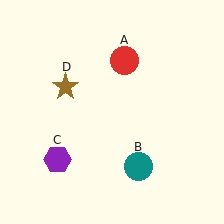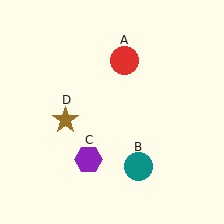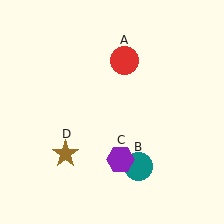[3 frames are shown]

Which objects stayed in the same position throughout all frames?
Red circle (object A) and teal circle (object B) remained stationary.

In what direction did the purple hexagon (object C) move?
The purple hexagon (object C) moved right.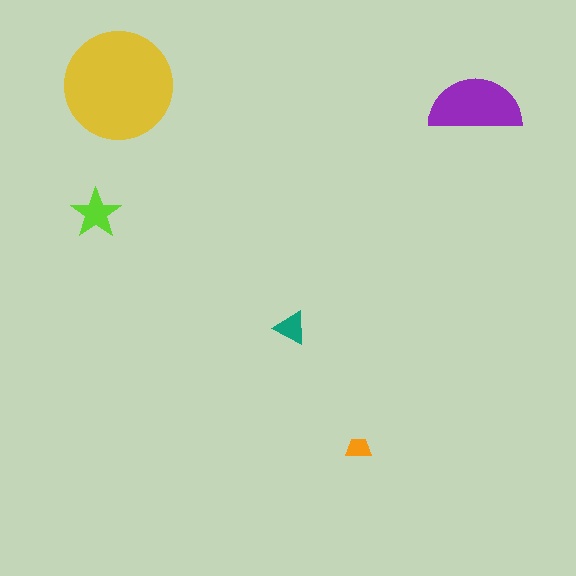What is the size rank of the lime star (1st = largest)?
3rd.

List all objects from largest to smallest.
The yellow circle, the purple semicircle, the lime star, the teal triangle, the orange trapezoid.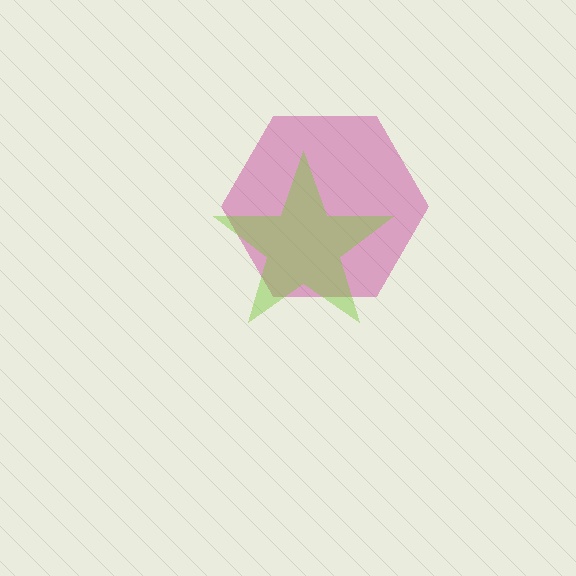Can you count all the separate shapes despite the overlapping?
Yes, there are 2 separate shapes.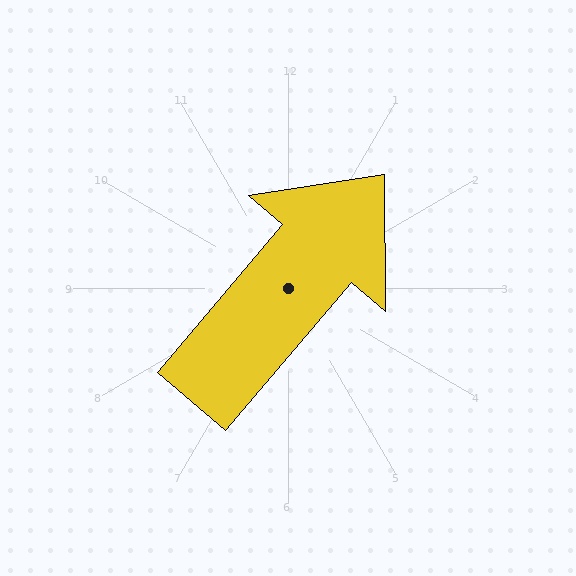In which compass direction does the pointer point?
Northeast.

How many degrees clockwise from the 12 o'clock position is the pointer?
Approximately 40 degrees.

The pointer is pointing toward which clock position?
Roughly 1 o'clock.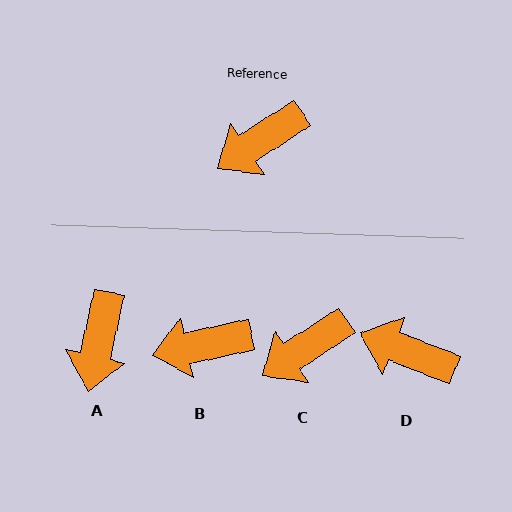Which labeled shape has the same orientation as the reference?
C.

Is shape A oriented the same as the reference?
No, it is off by about 44 degrees.